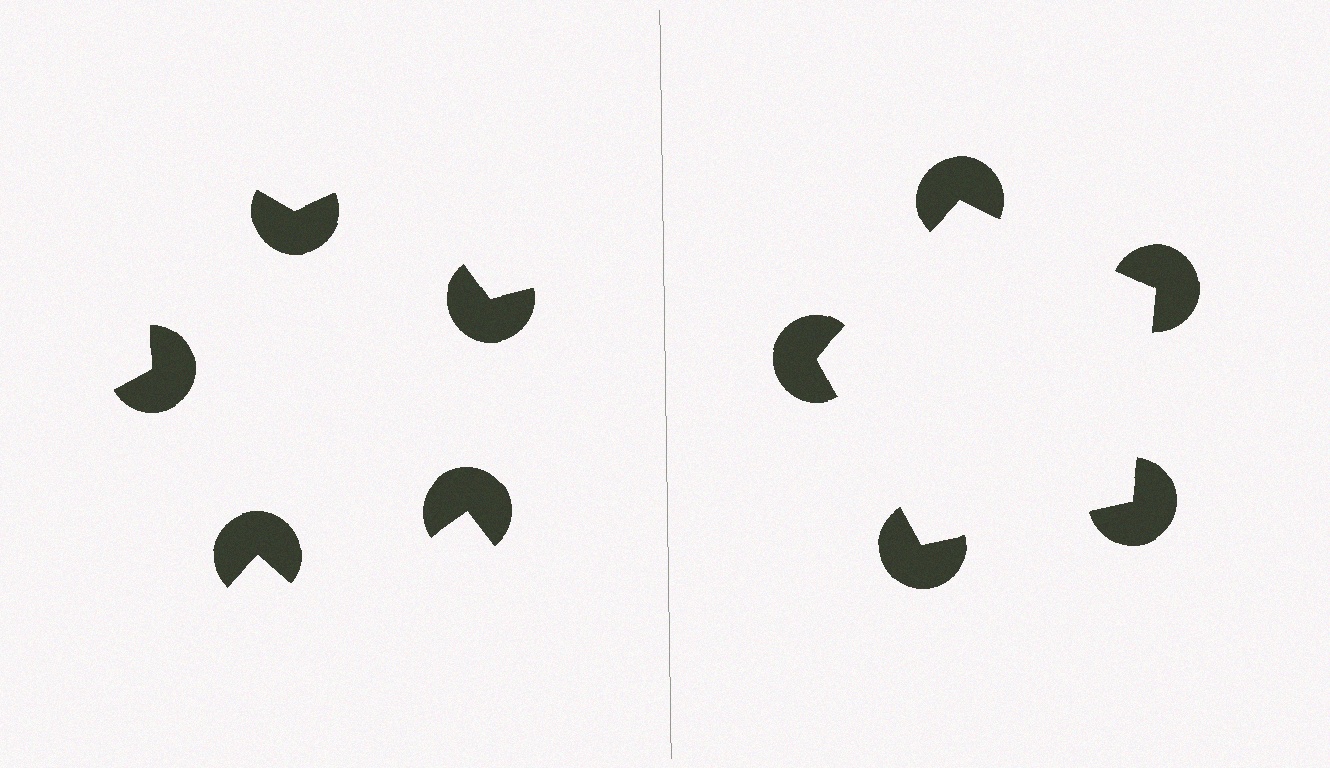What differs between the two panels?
The pac-man discs are positioned identically on both sides; only the wedge orientations differ. On the right they align to a pentagon; on the left they are misaligned.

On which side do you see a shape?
An illusory pentagon appears on the right side. On the left side the wedge cuts are rotated, so no coherent shape forms.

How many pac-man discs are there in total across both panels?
10 — 5 on each side.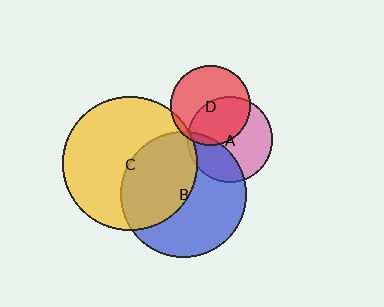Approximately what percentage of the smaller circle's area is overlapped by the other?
Approximately 5%.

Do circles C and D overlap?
Yes.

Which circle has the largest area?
Circle C (yellow).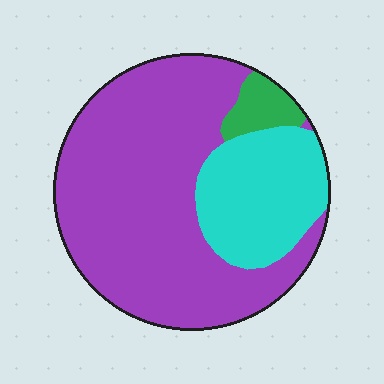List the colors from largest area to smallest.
From largest to smallest: purple, cyan, green.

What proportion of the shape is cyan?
Cyan takes up between a sixth and a third of the shape.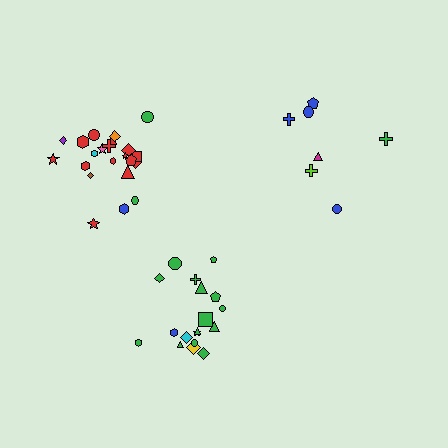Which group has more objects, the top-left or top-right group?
The top-left group.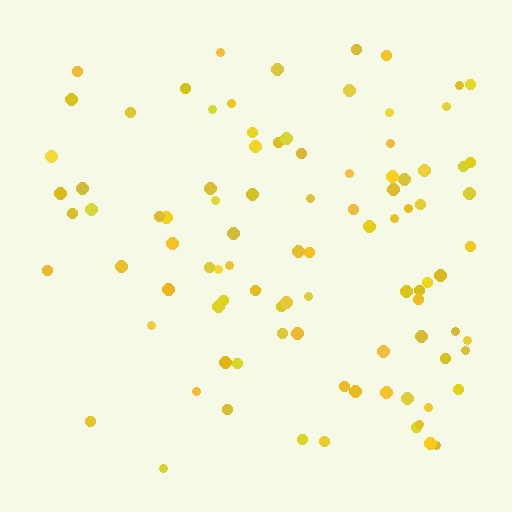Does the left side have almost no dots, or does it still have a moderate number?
Still a moderate number, just noticeably fewer than the right.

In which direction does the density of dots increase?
From left to right, with the right side densest.